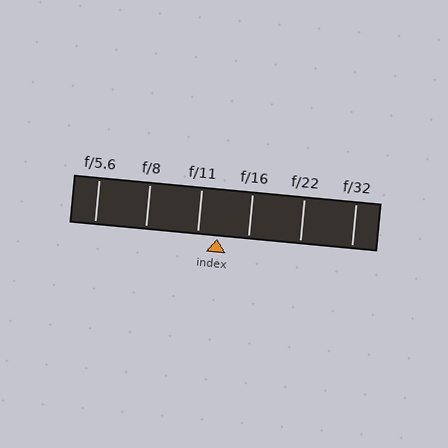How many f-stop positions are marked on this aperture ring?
There are 6 f-stop positions marked.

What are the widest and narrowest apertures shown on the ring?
The widest aperture shown is f/5.6 and the narrowest is f/32.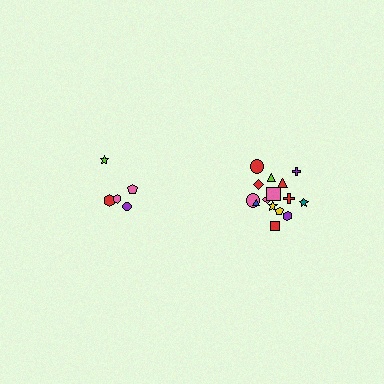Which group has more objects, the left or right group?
The right group.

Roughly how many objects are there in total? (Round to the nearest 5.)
Roughly 20 objects in total.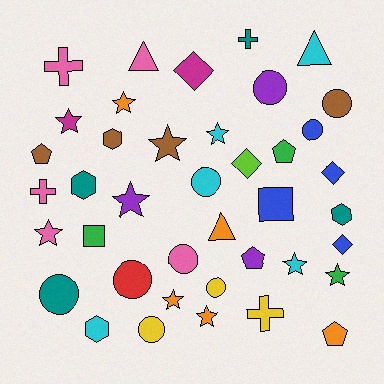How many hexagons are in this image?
There are 4 hexagons.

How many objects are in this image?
There are 40 objects.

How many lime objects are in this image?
There is 1 lime object.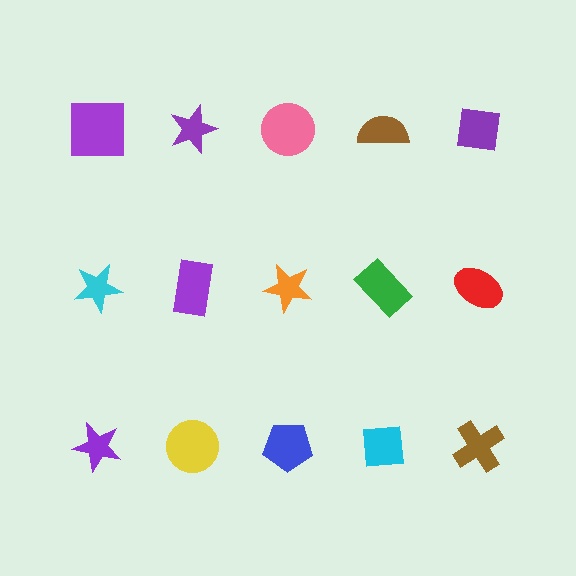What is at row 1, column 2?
A purple star.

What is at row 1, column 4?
A brown semicircle.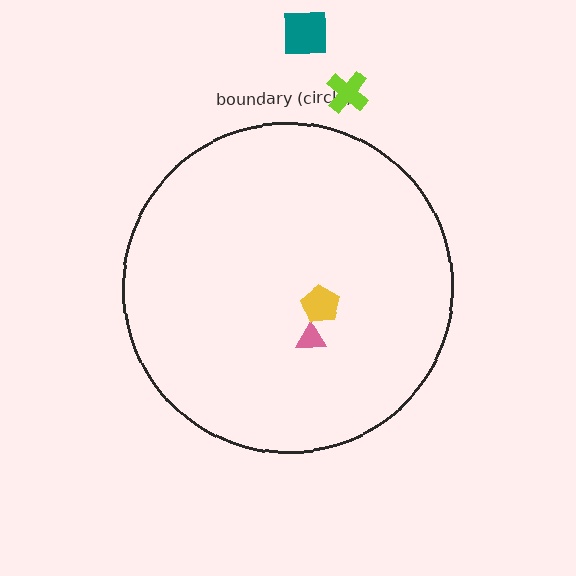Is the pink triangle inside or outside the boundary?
Inside.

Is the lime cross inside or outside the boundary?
Outside.